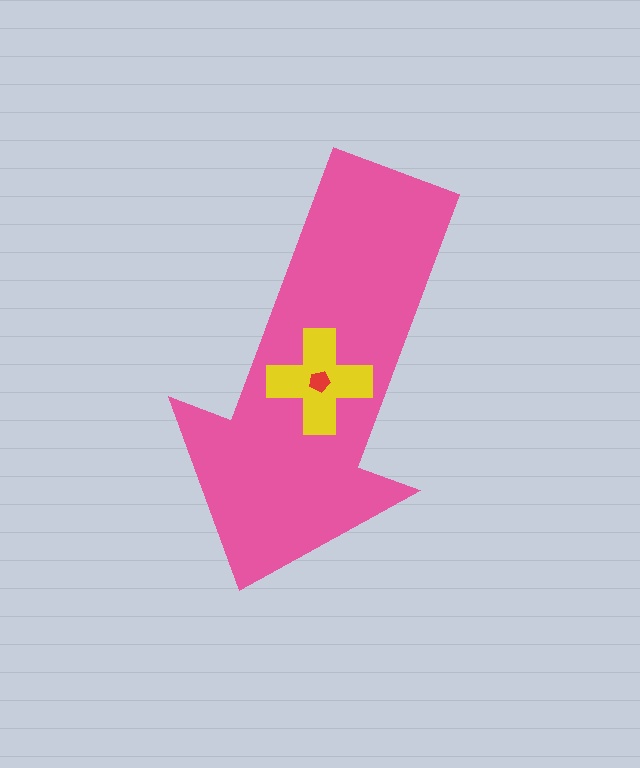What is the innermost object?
The red pentagon.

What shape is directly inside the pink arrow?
The yellow cross.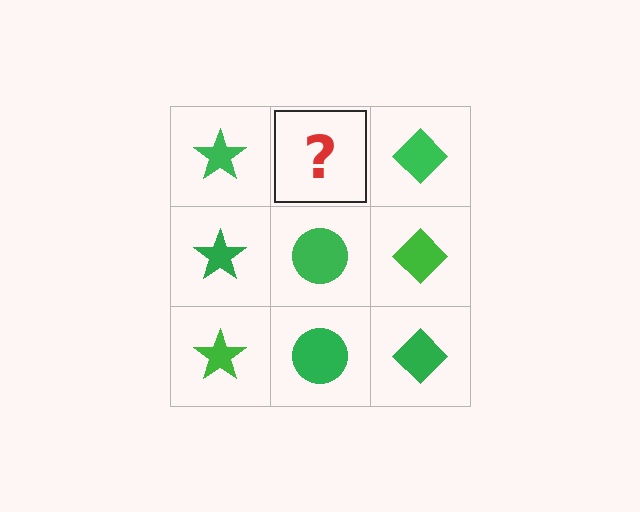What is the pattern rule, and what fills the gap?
The rule is that each column has a consistent shape. The gap should be filled with a green circle.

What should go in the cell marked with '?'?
The missing cell should contain a green circle.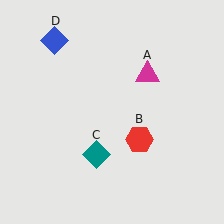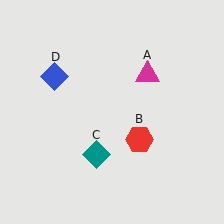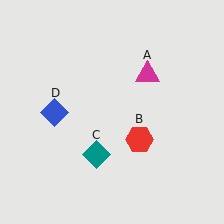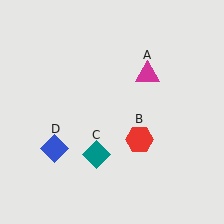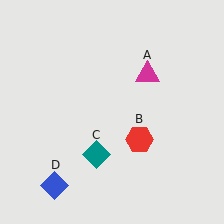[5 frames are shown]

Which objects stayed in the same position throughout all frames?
Magenta triangle (object A) and red hexagon (object B) and teal diamond (object C) remained stationary.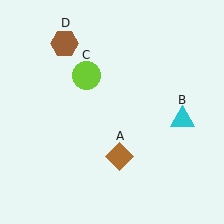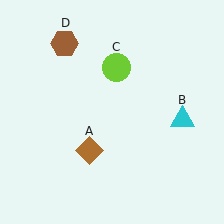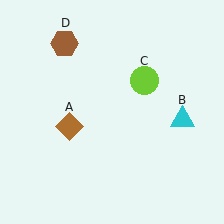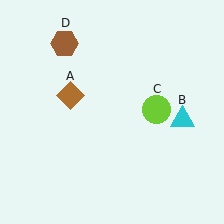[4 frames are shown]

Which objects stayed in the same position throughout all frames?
Cyan triangle (object B) and brown hexagon (object D) remained stationary.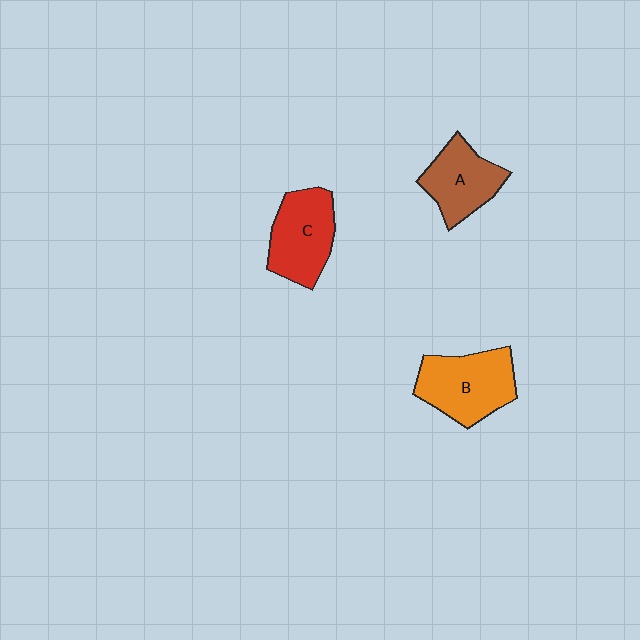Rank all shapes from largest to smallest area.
From largest to smallest: B (orange), C (red), A (brown).